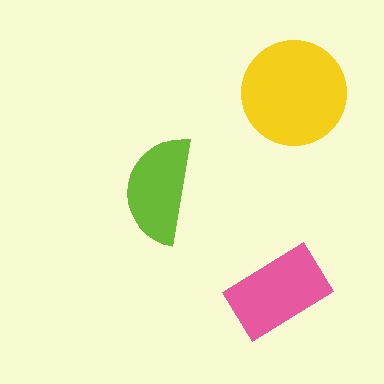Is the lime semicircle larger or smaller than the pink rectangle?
Smaller.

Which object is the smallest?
The lime semicircle.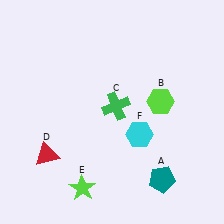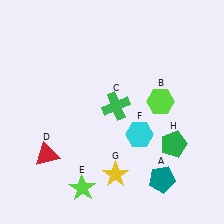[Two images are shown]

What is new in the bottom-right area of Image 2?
A green pentagon (H) was added in the bottom-right area of Image 2.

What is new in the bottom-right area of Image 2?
A yellow star (G) was added in the bottom-right area of Image 2.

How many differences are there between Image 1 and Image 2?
There are 2 differences between the two images.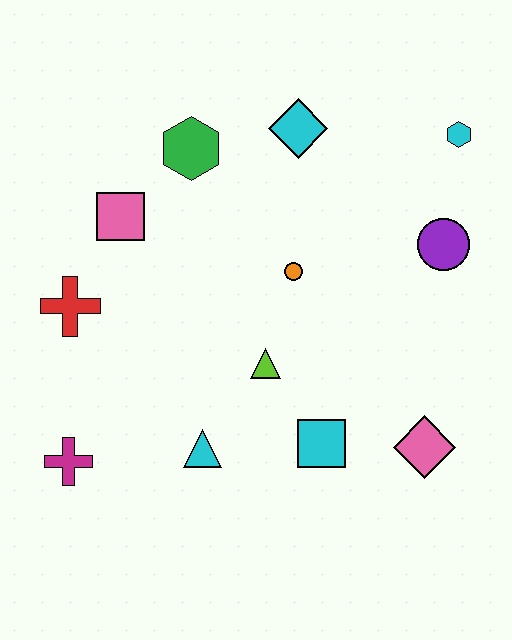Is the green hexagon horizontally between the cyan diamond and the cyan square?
No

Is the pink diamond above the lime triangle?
No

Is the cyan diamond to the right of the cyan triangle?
Yes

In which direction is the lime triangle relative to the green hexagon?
The lime triangle is below the green hexagon.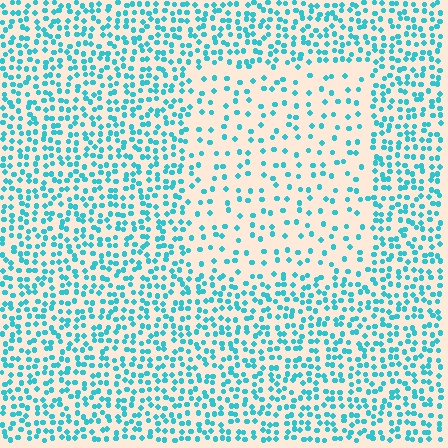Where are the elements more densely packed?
The elements are more densely packed outside the rectangle boundary.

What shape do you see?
I see a rectangle.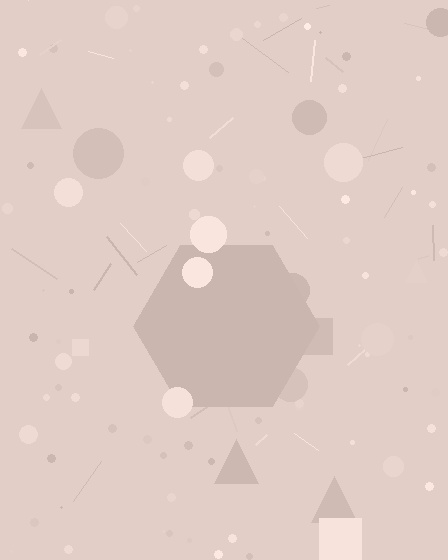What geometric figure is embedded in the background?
A hexagon is embedded in the background.